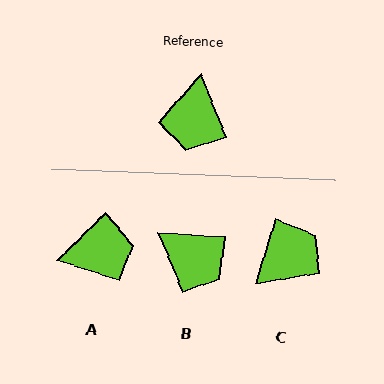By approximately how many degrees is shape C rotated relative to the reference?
Approximately 141 degrees counter-clockwise.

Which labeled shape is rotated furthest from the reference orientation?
C, about 141 degrees away.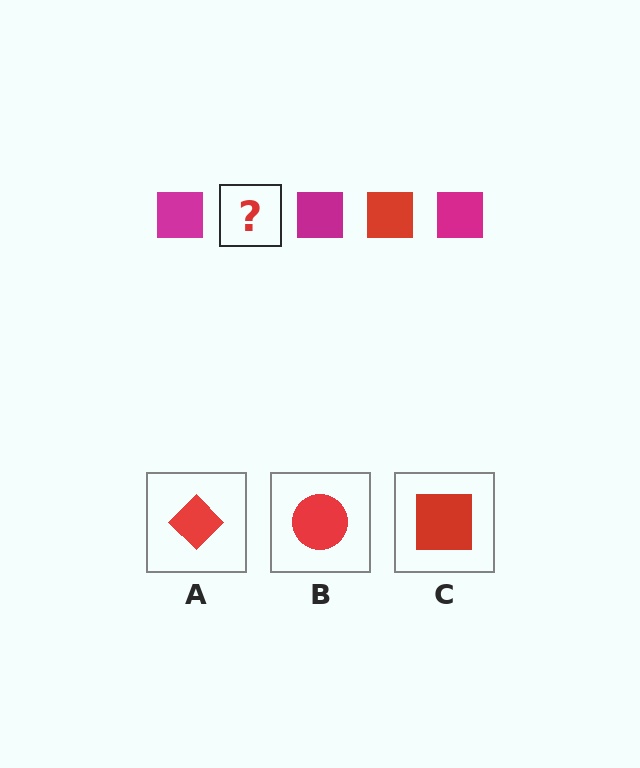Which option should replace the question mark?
Option C.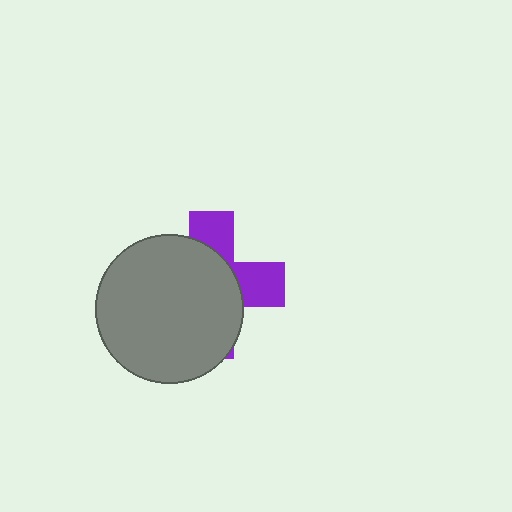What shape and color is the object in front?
The object in front is a gray circle.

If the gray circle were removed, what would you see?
You would see the complete purple cross.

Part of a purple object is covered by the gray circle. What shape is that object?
It is a cross.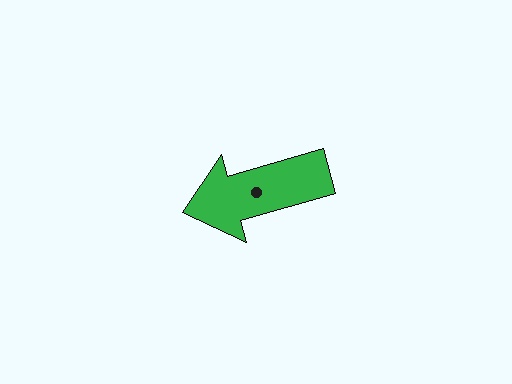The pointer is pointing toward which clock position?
Roughly 8 o'clock.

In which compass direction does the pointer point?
West.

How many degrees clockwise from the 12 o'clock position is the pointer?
Approximately 254 degrees.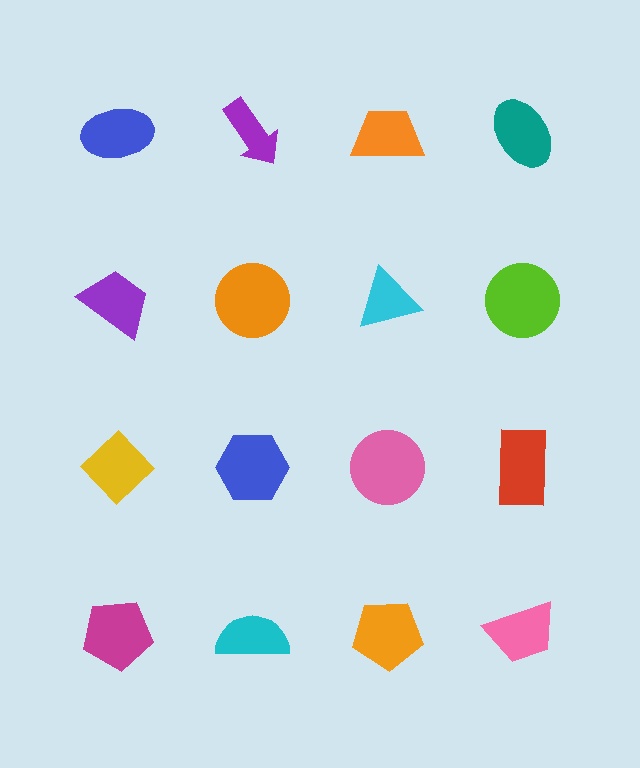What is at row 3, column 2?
A blue hexagon.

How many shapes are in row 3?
4 shapes.